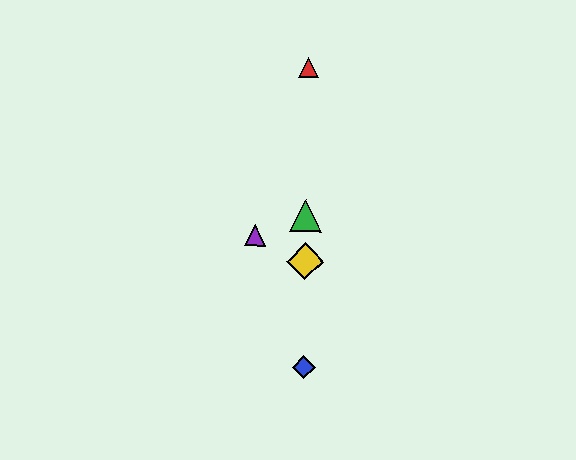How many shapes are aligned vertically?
4 shapes (the red triangle, the blue diamond, the green triangle, the yellow diamond) are aligned vertically.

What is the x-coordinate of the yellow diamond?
The yellow diamond is at x≈305.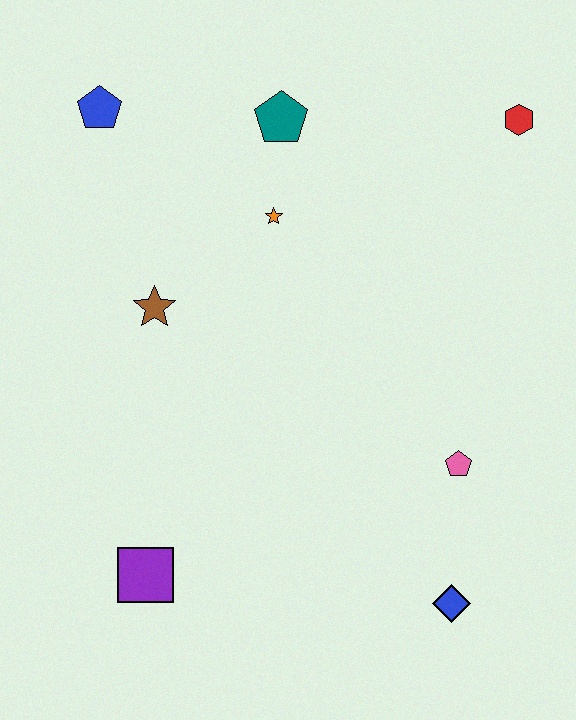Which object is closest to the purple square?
The brown star is closest to the purple square.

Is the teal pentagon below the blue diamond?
No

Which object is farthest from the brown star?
The blue diamond is farthest from the brown star.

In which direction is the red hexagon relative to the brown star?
The red hexagon is to the right of the brown star.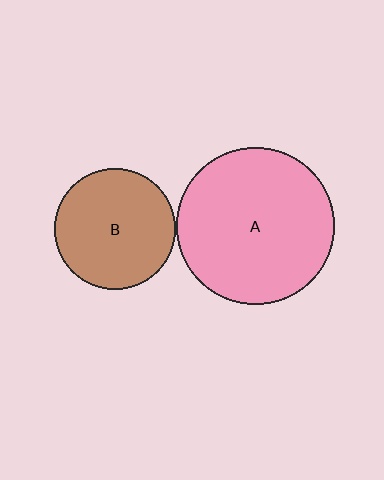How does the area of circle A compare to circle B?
Approximately 1.7 times.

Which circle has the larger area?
Circle A (pink).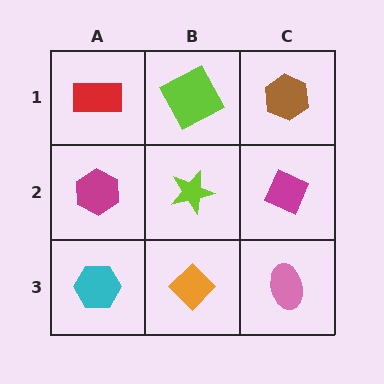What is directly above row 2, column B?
A lime square.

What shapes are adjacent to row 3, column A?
A magenta hexagon (row 2, column A), an orange diamond (row 3, column B).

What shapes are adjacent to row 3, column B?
A lime star (row 2, column B), a cyan hexagon (row 3, column A), a pink ellipse (row 3, column C).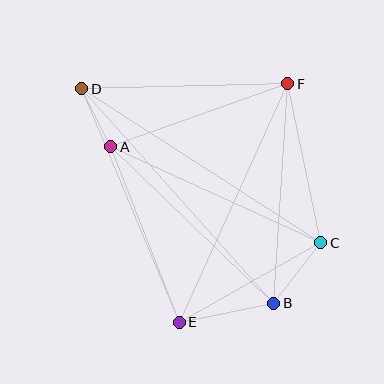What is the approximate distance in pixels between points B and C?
The distance between B and C is approximately 76 pixels.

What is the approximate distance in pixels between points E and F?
The distance between E and F is approximately 262 pixels.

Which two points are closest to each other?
Points A and D are closest to each other.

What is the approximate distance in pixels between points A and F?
The distance between A and F is approximately 188 pixels.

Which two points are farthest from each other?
Points B and D are farthest from each other.